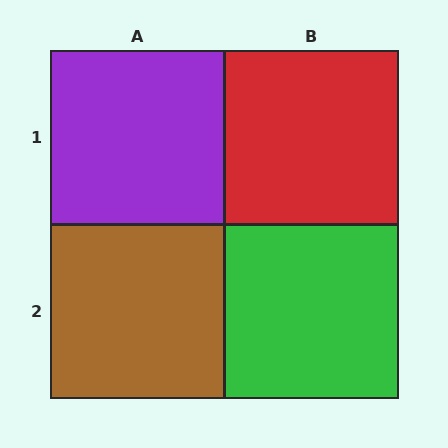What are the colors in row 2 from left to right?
Brown, green.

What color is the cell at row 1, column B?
Red.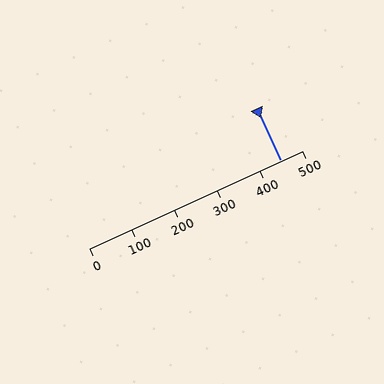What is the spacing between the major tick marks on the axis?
The major ticks are spaced 100 apart.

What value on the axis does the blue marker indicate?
The marker indicates approximately 450.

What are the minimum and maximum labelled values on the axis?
The axis runs from 0 to 500.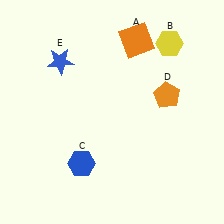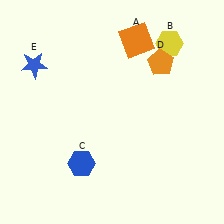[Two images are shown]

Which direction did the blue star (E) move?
The blue star (E) moved left.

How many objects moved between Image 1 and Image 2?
2 objects moved between the two images.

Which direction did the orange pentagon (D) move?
The orange pentagon (D) moved up.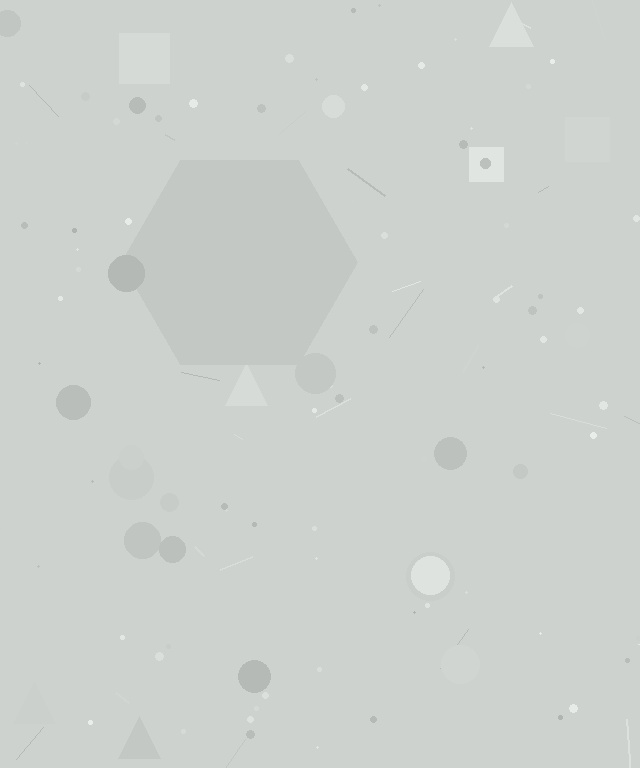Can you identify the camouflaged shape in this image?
The camouflaged shape is a hexagon.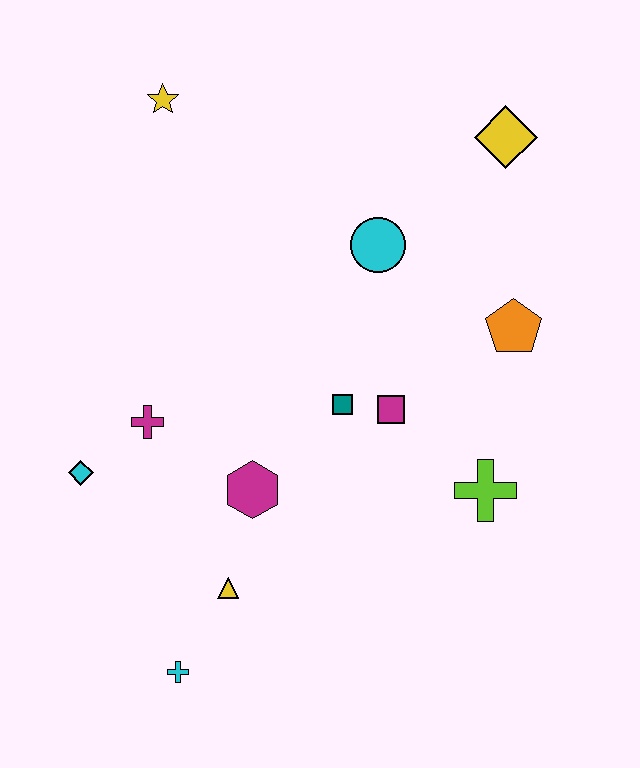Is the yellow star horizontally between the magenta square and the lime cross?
No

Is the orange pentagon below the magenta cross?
No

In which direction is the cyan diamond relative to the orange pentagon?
The cyan diamond is to the left of the orange pentagon.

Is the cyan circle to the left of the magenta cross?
No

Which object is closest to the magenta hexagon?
The yellow triangle is closest to the magenta hexagon.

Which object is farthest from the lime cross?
The yellow star is farthest from the lime cross.